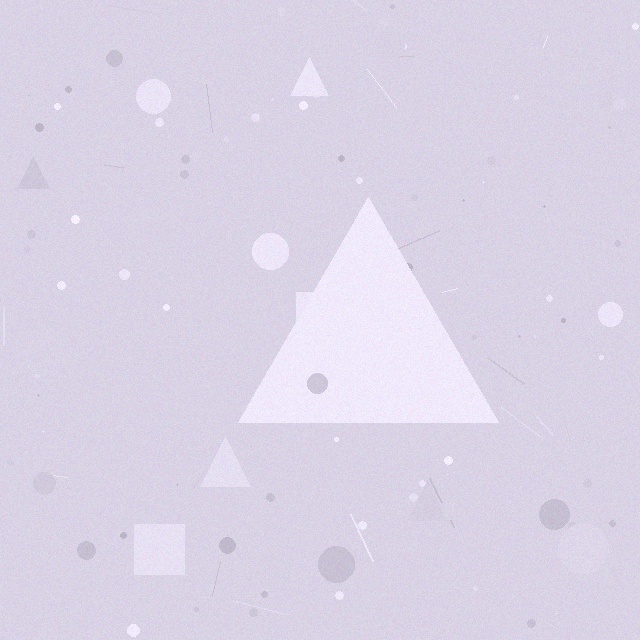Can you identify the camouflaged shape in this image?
The camouflaged shape is a triangle.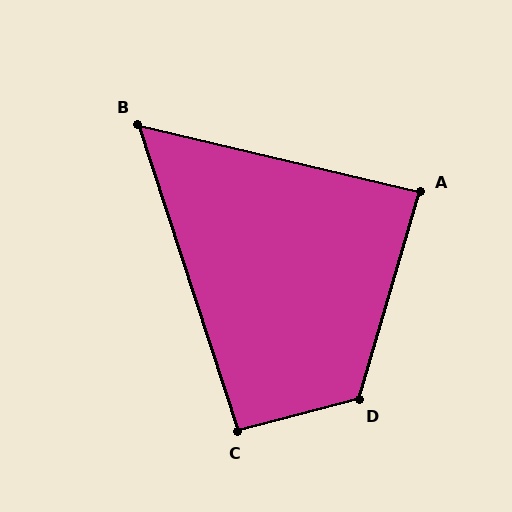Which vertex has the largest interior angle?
D, at approximately 121 degrees.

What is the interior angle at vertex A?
Approximately 87 degrees (approximately right).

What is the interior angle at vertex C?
Approximately 93 degrees (approximately right).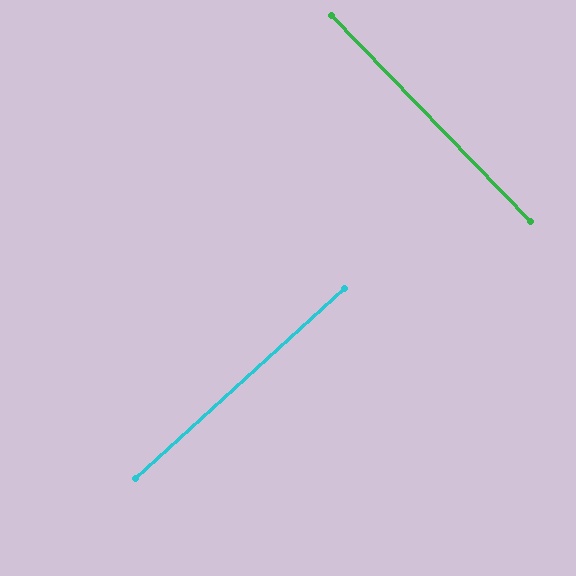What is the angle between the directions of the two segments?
Approximately 88 degrees.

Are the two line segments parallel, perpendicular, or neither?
Perpendicular — they meet at approximately 88°.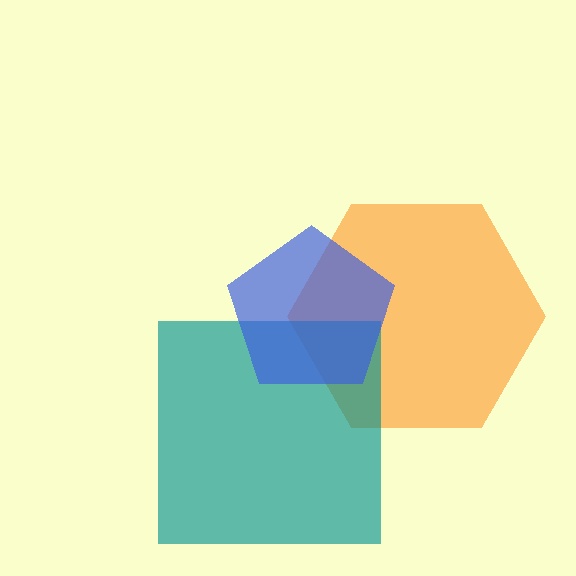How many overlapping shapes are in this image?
There are 3 overlapping shapes in the image.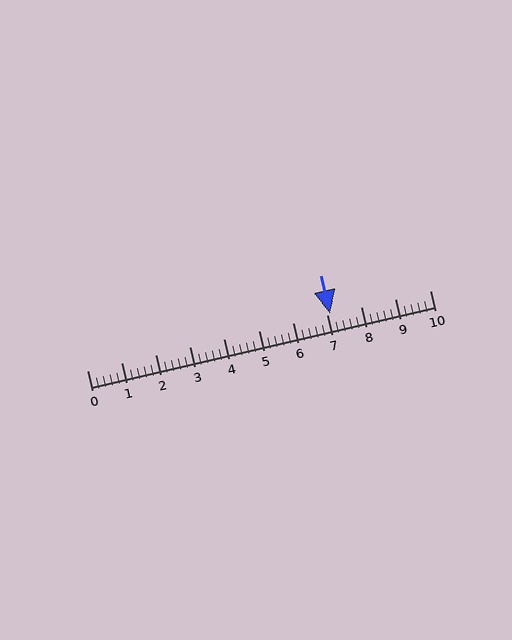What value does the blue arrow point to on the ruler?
The blue arrow points to approximately 7.1.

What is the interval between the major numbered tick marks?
The major tick marks are spaced 1 units apart.